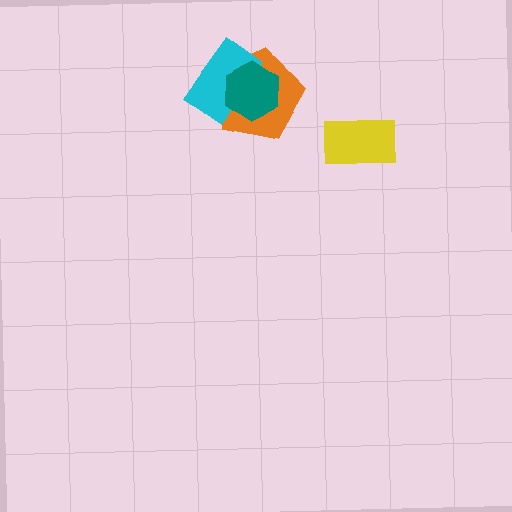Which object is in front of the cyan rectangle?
The teal hexagon is in front of the cyan rectangle.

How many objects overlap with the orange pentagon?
2 objects overlap with the orange pentagon.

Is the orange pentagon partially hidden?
Yes, it is partially covered by another shape.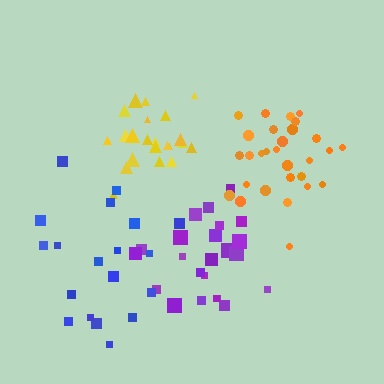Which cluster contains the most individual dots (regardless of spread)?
Orange (29).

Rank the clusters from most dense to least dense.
yellow, orange, purple, blue.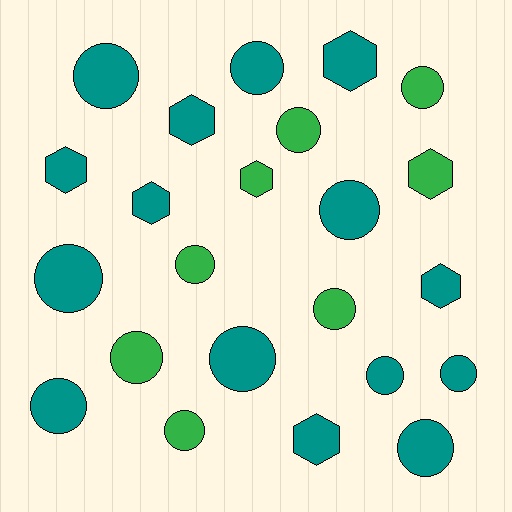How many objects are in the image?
There are 23 objects.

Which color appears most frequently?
Teal, with 15 objects.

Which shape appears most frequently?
Circle, with 15 objects.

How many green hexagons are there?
There are 2 green hexagons.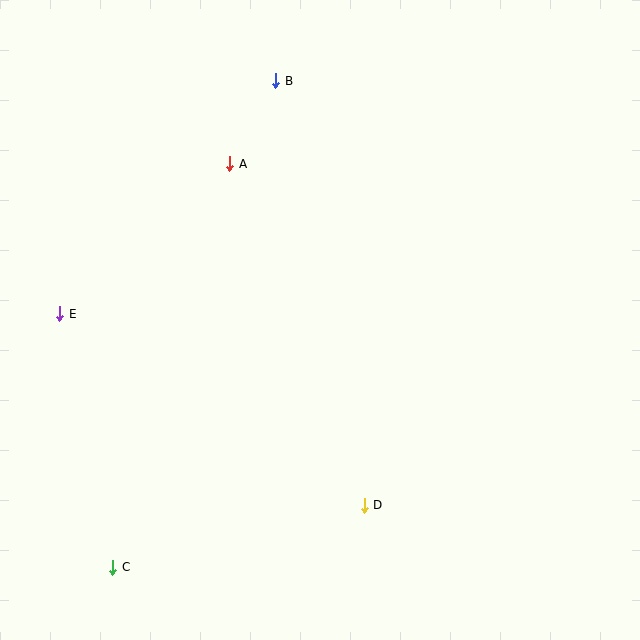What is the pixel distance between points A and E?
The distance between A and E is 227 pixels.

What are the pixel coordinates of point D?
Point D is at (364, 505).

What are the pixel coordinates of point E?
Point E is at (60, 314).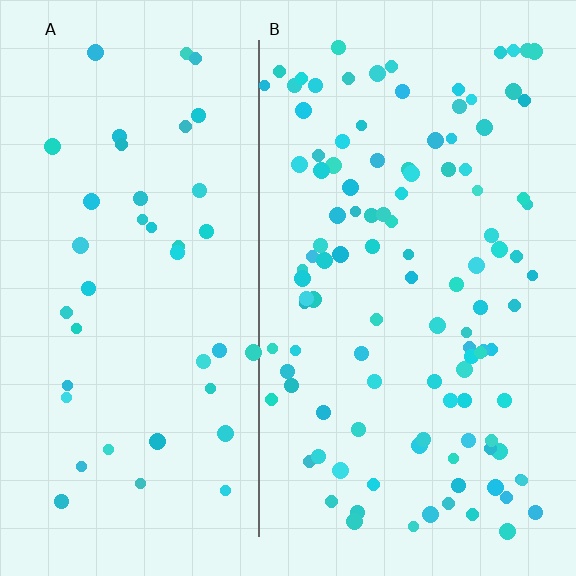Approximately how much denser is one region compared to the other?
Approximately 2.7× — region B over region A.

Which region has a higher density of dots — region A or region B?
B (the right).